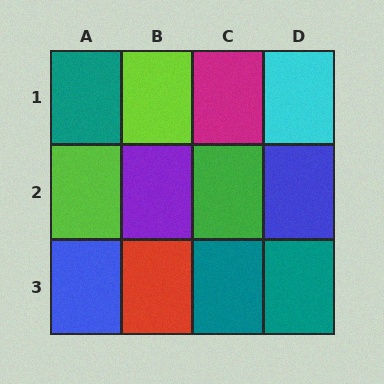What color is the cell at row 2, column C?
Green.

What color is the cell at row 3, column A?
Blue.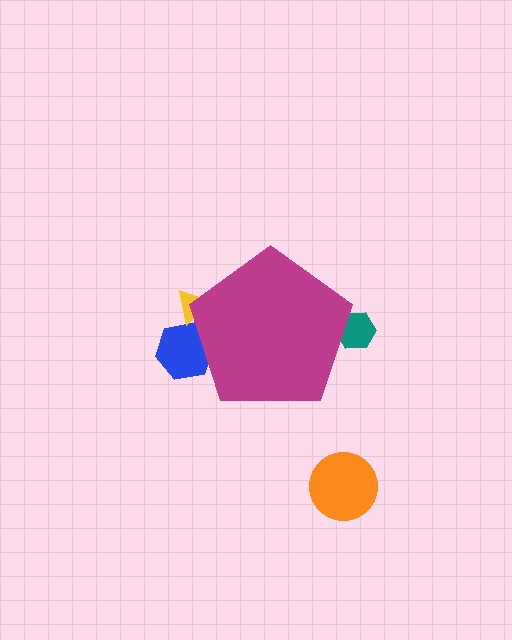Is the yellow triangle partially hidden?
Yes, the yellow triangle is partially hidden behind the magenta pentagon.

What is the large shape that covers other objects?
A magenta pentagon.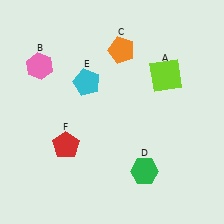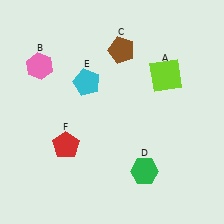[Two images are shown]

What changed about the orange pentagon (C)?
In Image 1, C is orange. In Image 2, it changed to brown.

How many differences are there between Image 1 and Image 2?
There is 1 difference between the two images.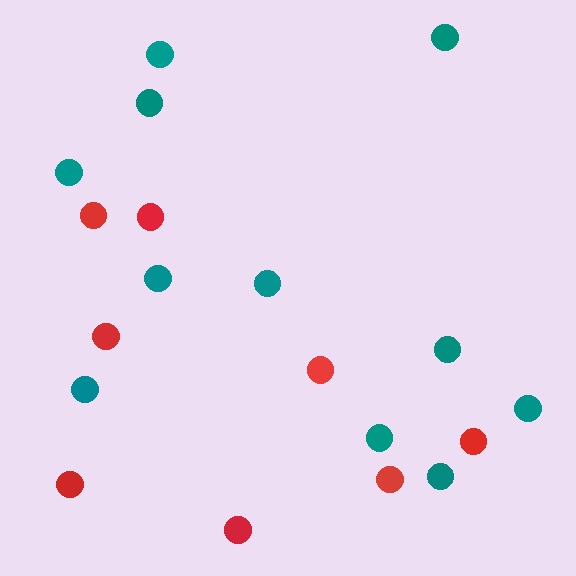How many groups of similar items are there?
There are 2 groups: one group of teal circles (11) and one group of red circles (8).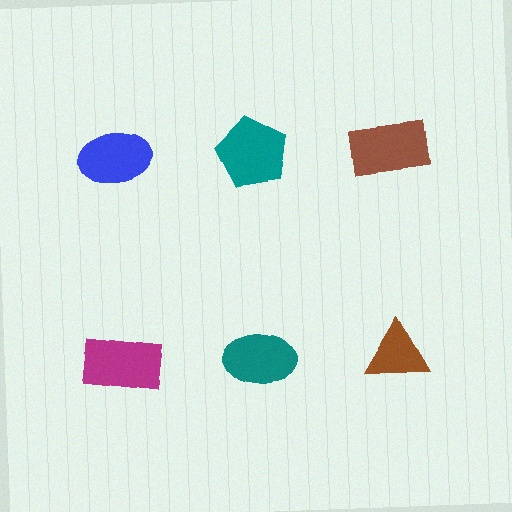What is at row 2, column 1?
A magenta rectangle.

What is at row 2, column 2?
A teal ellipse.